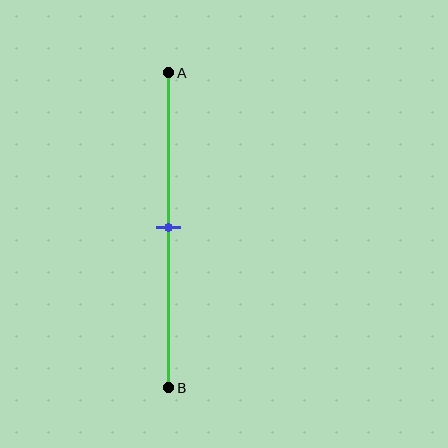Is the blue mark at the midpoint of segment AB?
Yes, the mark is approximately at the midpoint.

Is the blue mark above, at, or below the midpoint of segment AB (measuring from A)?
The blue mark is approximately at the midpoint of segment AB.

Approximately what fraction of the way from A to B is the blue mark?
The blue mark is approximately 50% of the way from A to B.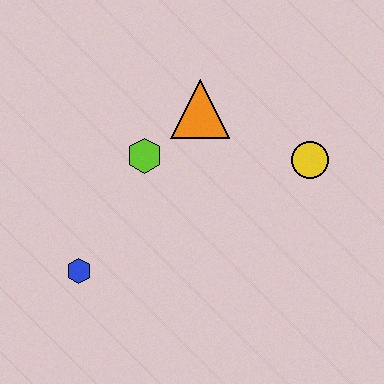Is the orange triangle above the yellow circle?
Yes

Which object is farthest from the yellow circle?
The blue hexagon is farthest from the yellow circle.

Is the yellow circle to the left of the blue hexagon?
No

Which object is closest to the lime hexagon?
The orange triangle is closest to the lime hexagon.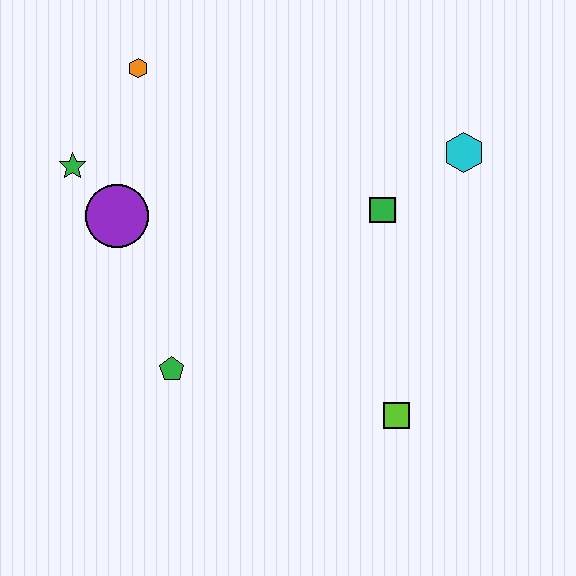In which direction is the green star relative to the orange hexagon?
The green star is below the orange hexagon.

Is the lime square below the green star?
Yes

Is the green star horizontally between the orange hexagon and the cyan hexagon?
No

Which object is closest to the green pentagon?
The purple circle is closest to the green pentagon.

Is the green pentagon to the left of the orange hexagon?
No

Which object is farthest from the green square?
The green star is farthest from the green square.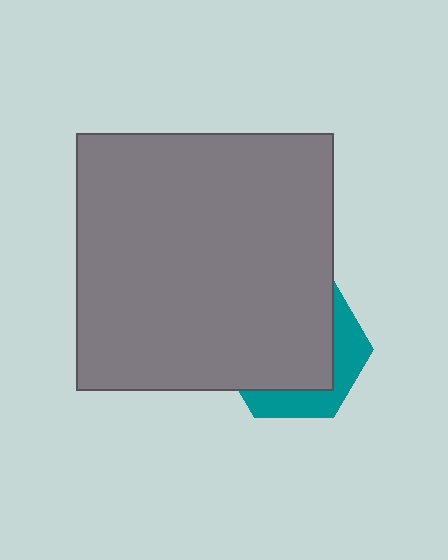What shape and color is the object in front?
The object in front is a gray square.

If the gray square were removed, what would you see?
You would see the complete teal hexagon.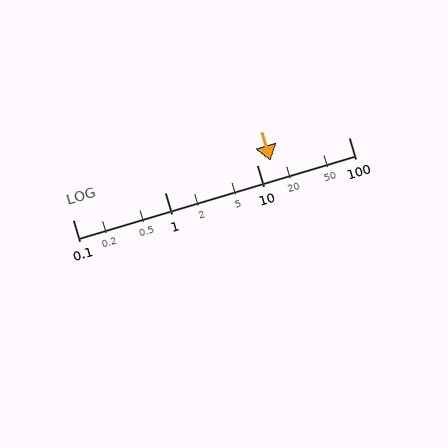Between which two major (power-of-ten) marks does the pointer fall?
The pointer is between 10 and 100.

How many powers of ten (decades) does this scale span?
The scale spans 3 decades, from 0.1 to 100.